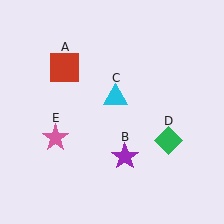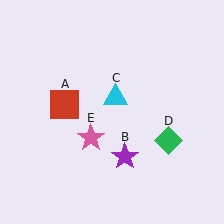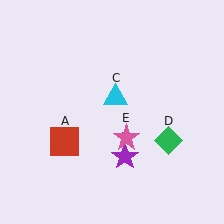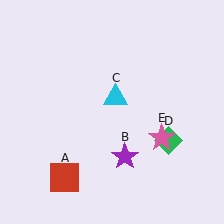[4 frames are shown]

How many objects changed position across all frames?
2 objects changed position: red square (object A), pink star (object E).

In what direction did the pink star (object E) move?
The pink star (object E) moved right.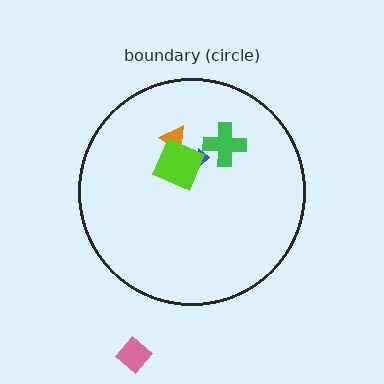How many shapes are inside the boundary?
4 inside, 1 outside.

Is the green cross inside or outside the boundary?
Inside.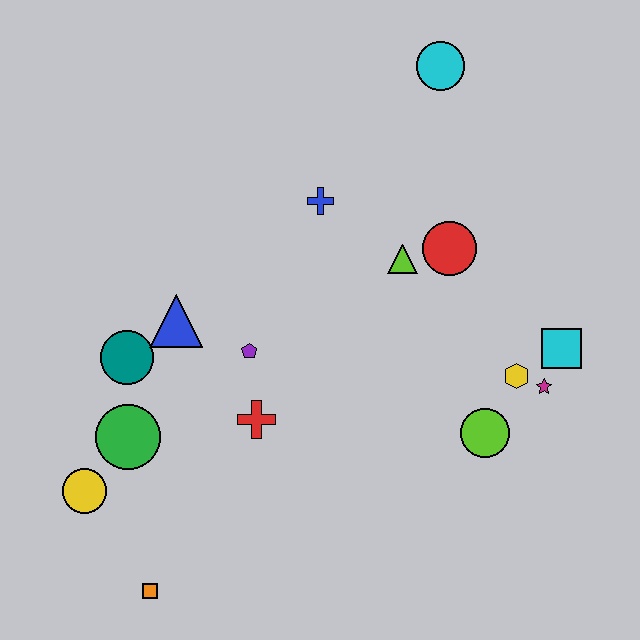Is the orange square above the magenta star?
No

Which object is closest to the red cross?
The purple pentagon is closest to the red cross.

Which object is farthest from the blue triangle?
The cyan square is farthest from the blue triangle.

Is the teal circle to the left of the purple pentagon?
Yes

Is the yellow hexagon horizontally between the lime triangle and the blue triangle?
No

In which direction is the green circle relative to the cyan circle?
The green circle is below the cyan circle.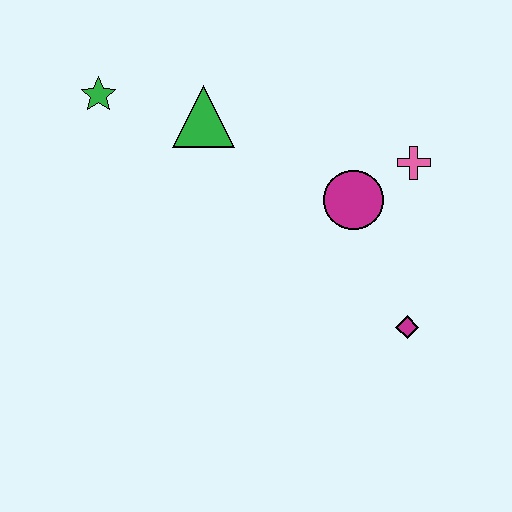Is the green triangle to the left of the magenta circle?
Yes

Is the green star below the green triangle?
No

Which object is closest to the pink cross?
The magenta circle is closest to the pink cross.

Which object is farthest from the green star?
The magenta diamond is farthest from the green star.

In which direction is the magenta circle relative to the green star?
The magenta circle is to the right of the green star.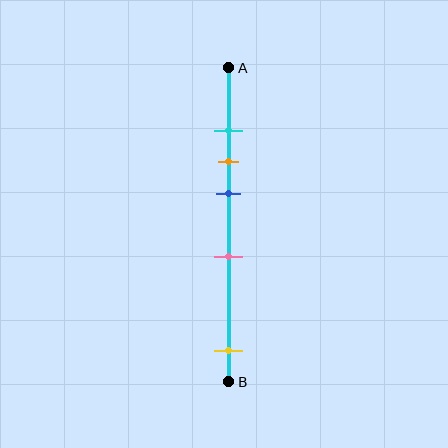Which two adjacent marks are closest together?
The cyan and orange marks are the closest adjacent pair.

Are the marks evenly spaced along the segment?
No, the marks are not evenly spaced.